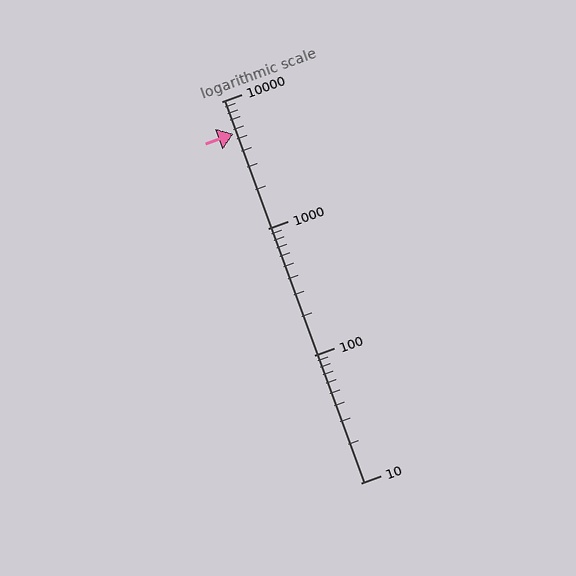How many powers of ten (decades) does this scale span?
The scale spans 3 decades, from 10 to 10000.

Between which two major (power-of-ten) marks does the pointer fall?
The pointer is between 1000 and 10000.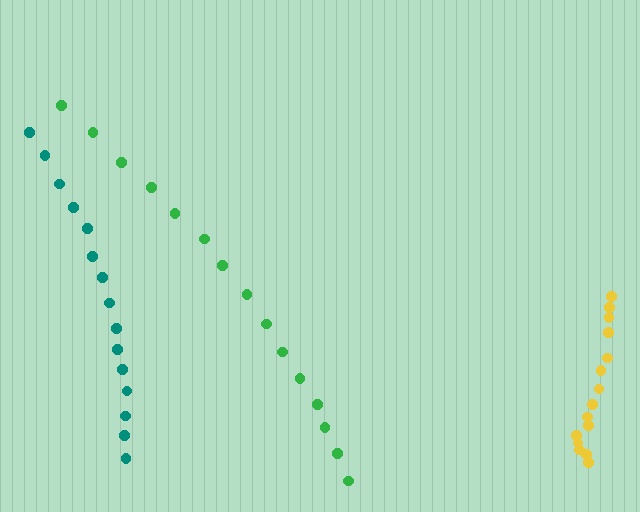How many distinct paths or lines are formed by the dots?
There are 3 distinct paths.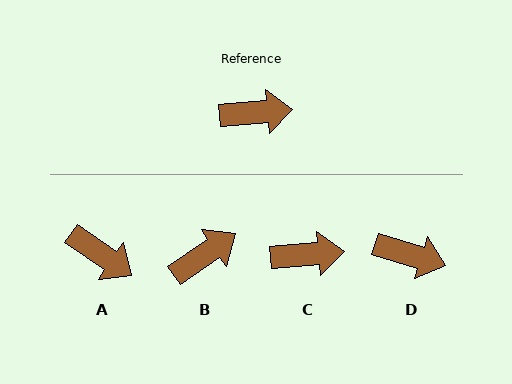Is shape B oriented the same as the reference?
No, it is off by about 29 degrees.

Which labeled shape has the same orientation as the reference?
C.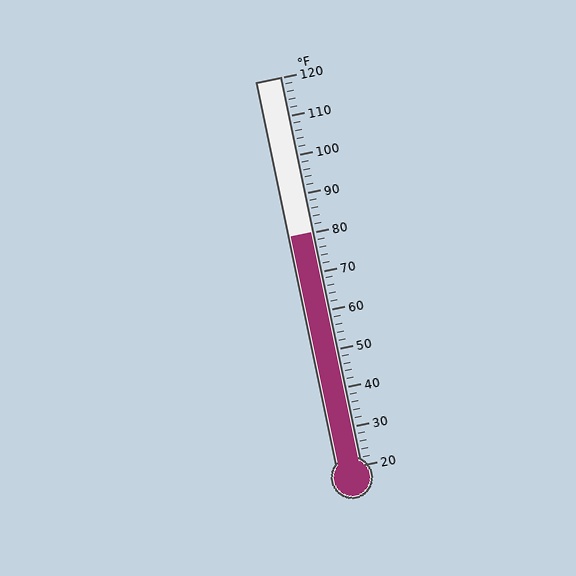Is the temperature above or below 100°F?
The temperature is below 100°F.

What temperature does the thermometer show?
The thermometer shows approximately 80°F.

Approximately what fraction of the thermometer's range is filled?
The thermometer is filled to approximately 60% of its range.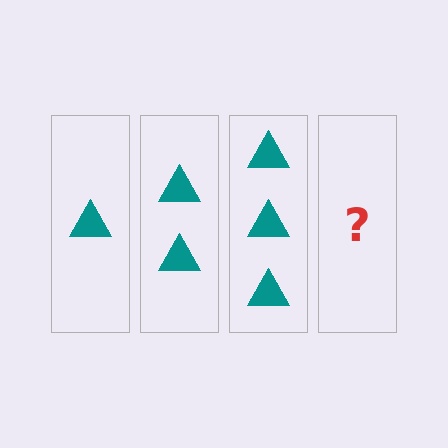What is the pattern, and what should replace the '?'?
The pattern is that each step adds one more triangle. The '?' should be 4 triangles.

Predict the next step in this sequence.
The next step is 4 triangles.